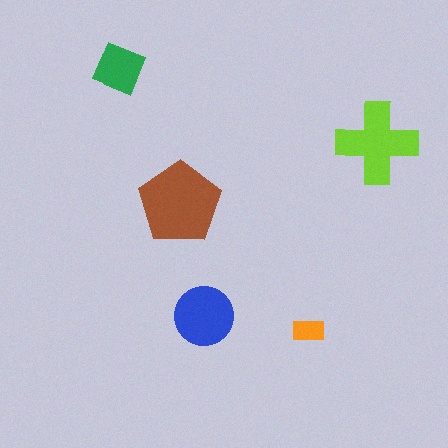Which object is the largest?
The brown pentagon.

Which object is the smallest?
The orange rectangle.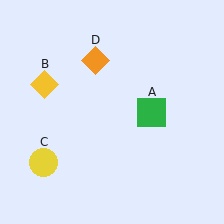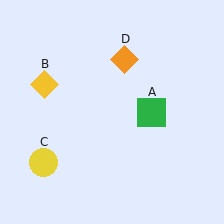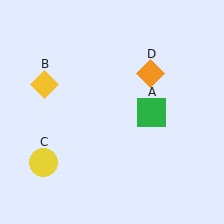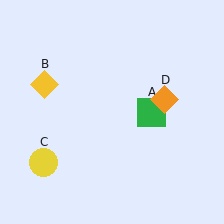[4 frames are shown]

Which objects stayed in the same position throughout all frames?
Green square (object A) and yellow diamond (object B) and yellow circle (object C) remained stationary.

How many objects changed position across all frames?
1 object changed position: orange diamond (object D).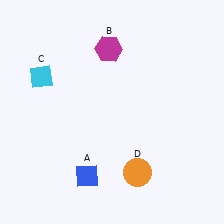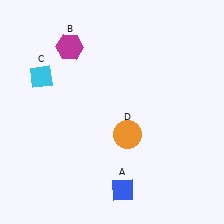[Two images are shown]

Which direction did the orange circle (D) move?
The orange circle (D) moved up.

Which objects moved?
The objects that moved are: the blue diamond (A), the magenta hexagon (B), the orange circle (D).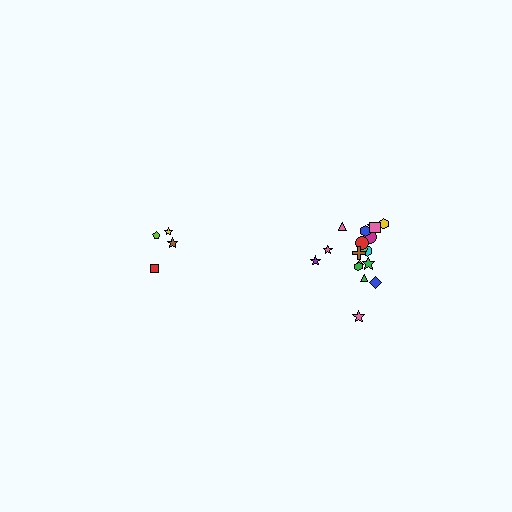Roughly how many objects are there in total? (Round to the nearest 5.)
Roughly 20 objects in total.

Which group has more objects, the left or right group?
The right group.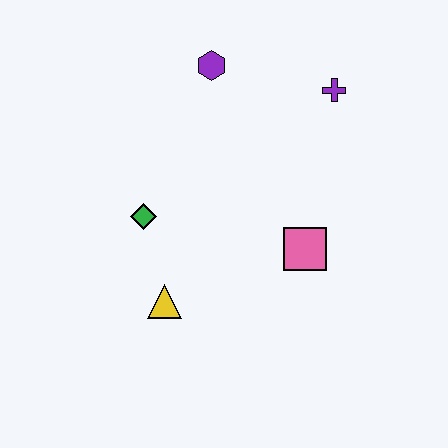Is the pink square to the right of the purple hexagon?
Yes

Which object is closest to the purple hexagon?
The purple cross is closest to the purple hexagon.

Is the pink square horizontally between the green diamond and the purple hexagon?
No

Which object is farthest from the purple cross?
The yellow triangle is farthest from the purple cross.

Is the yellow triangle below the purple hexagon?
Yes